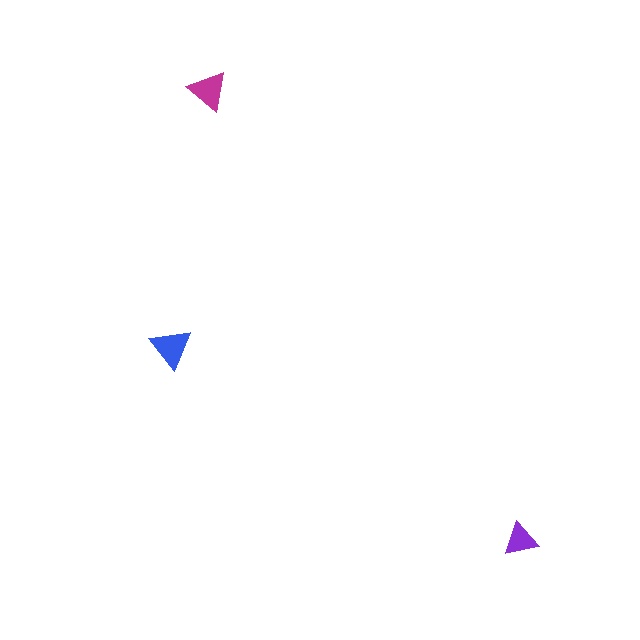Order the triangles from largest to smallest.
the blue one, the magenta one, the purple one.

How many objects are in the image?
There are 3 objects in the image.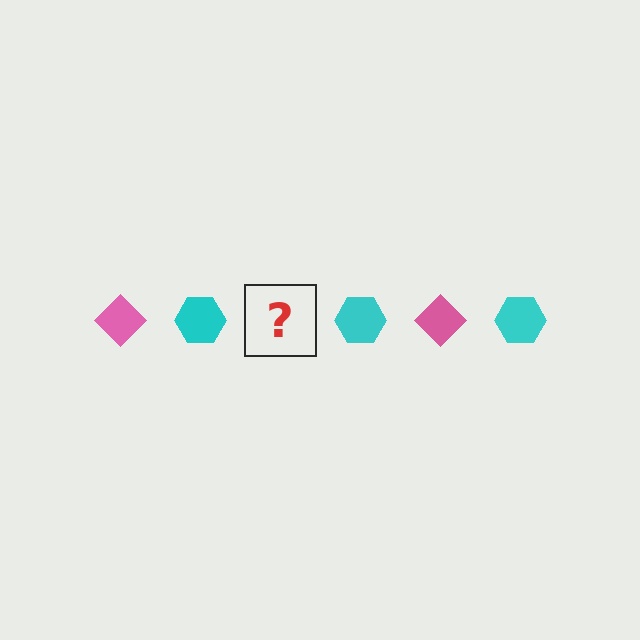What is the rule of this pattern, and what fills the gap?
The rule is that the pattern alternates between pink diamond and cyan hexagon. The gap should be filled with a pink diamond.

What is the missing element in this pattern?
The missing element is a pink diamond.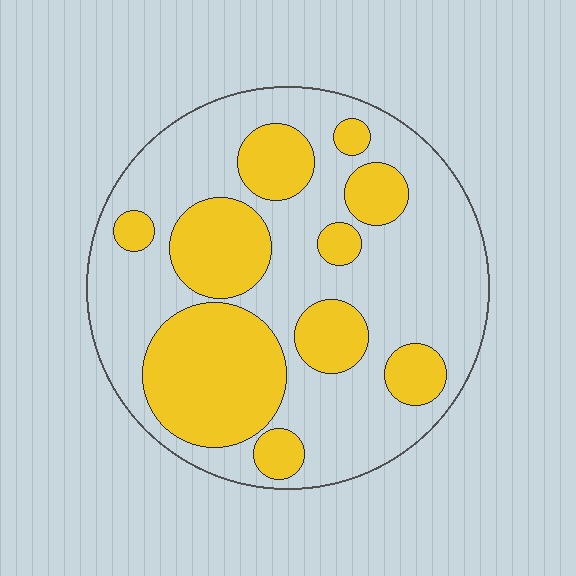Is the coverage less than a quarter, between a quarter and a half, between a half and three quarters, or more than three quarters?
Between a quarter and a half.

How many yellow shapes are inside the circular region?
10.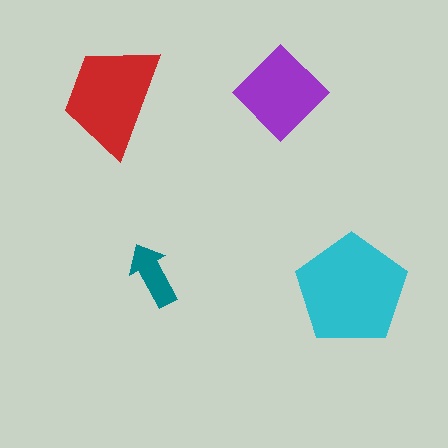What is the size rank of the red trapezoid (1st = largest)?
2nd.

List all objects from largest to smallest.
The cyan pentagon, the red trapezoid, the purple diamond, the teal arrow.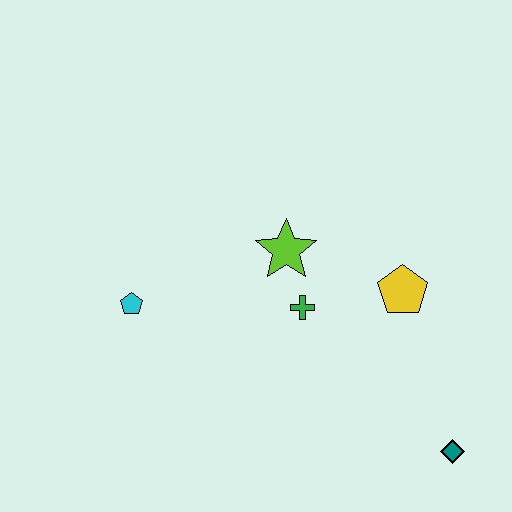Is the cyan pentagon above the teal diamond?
Yes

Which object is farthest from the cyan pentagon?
The teal diamond is farthest from the cyan pentagon.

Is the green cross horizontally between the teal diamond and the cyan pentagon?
Yes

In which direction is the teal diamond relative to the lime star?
The teal diamond is below the lime star.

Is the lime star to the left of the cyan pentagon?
No